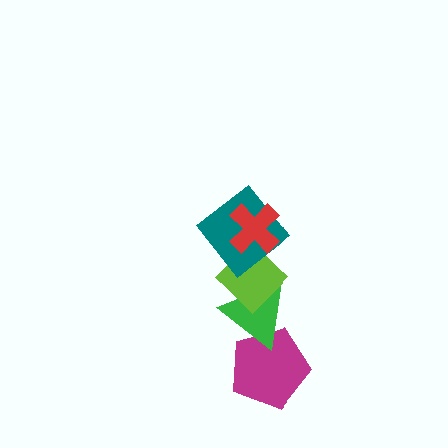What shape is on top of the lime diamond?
The teal diamond is on top of the lime diamond.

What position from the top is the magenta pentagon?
The magenta pentagon is 5th from the top.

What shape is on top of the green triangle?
The lime diamond is on top of the green triangle.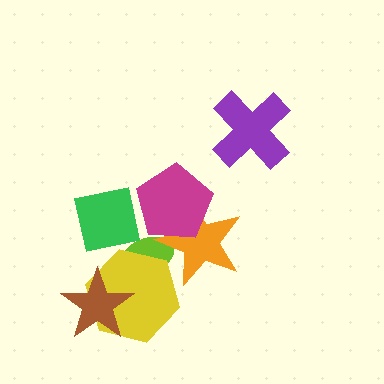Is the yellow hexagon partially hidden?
Yes, it is partially covered by another shape.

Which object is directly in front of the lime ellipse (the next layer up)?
The orange star is directly in front of the lime ellipse.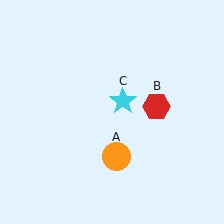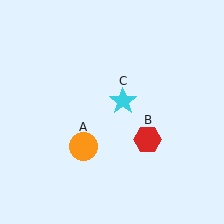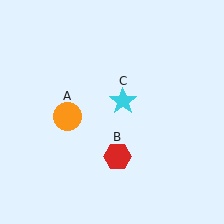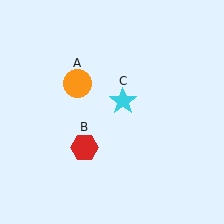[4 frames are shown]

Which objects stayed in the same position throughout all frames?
Cyan star (object C) remained stationary.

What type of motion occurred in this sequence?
The orange circle (object A), red hexagon (object B) rotated clockwise around the center of the scene.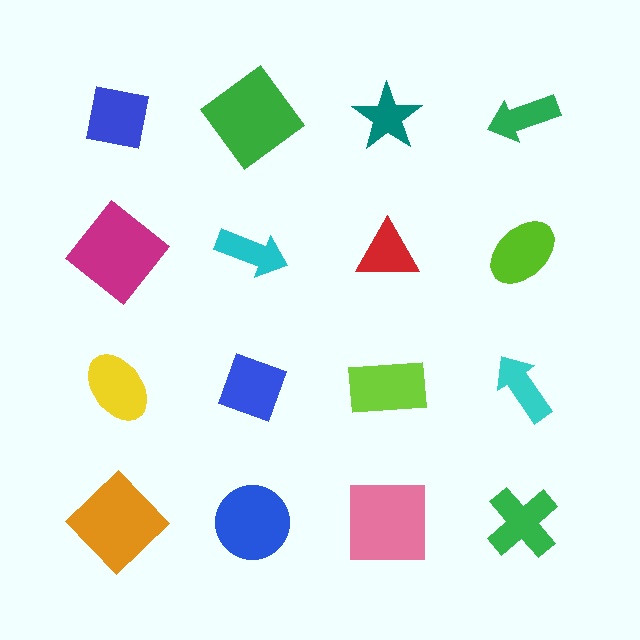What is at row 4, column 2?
A blue circle.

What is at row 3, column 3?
A lime rectangle.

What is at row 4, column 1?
An orange diamond.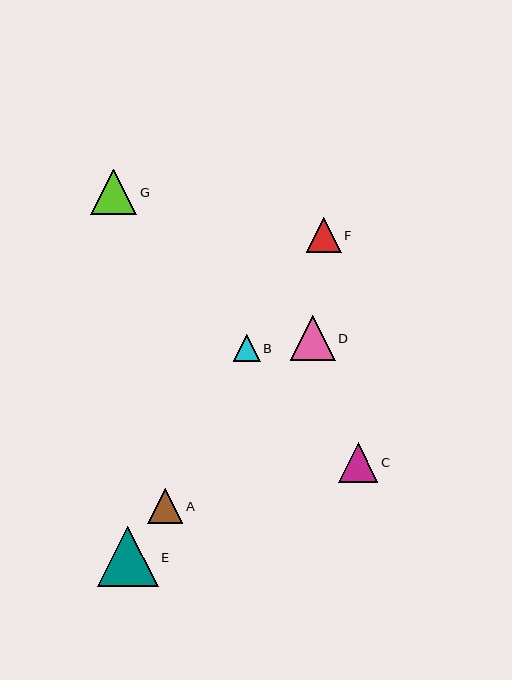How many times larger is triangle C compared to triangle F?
Triangle C is approximately 1.1 times the size of triangle F.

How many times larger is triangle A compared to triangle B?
Triangle A is approximately 1.3 times the size of triangle B.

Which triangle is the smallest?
Triangle B is the smallest with a size of approximately 27 pixels.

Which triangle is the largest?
Triangle E is the largest with a size of approximately 60 pixels.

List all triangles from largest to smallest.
From largest to smallest: E, G, D, C, F, A, B.